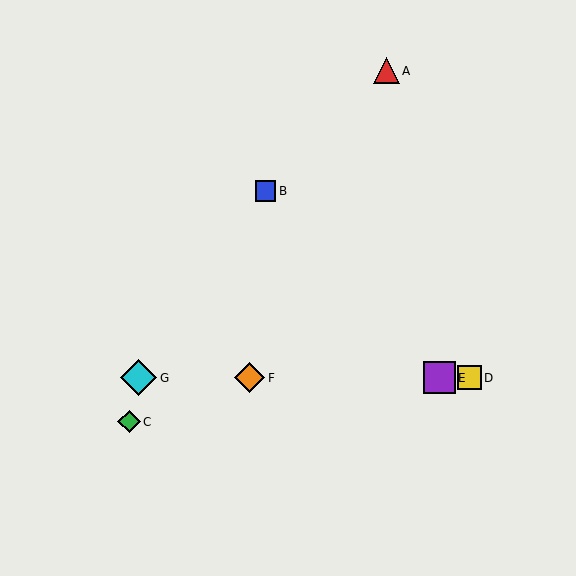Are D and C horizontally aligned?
No, D is at y≈378 and C is at y≈422.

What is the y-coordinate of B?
Object B is at y≈191.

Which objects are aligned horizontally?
Objects D, E, F, G are aligned horizontally.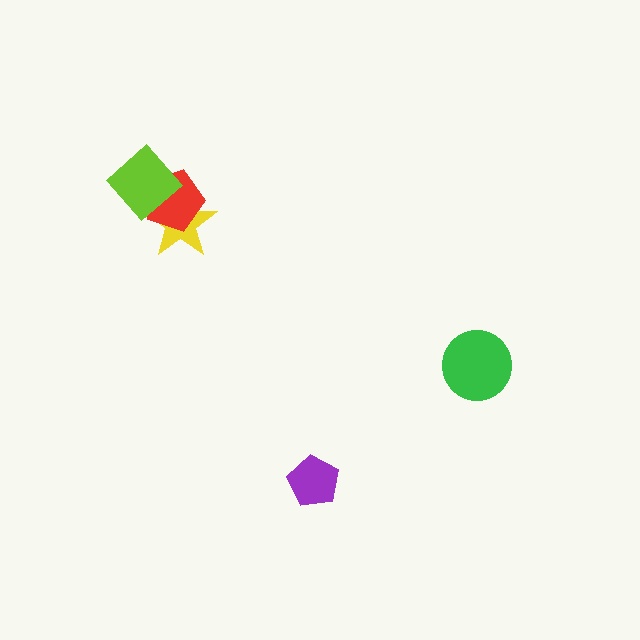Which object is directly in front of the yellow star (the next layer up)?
The red pentagon is directly in front of the yellow star.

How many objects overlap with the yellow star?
2 objects overlap with the yellow star.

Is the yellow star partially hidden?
Yes, it is partially covered by another shape.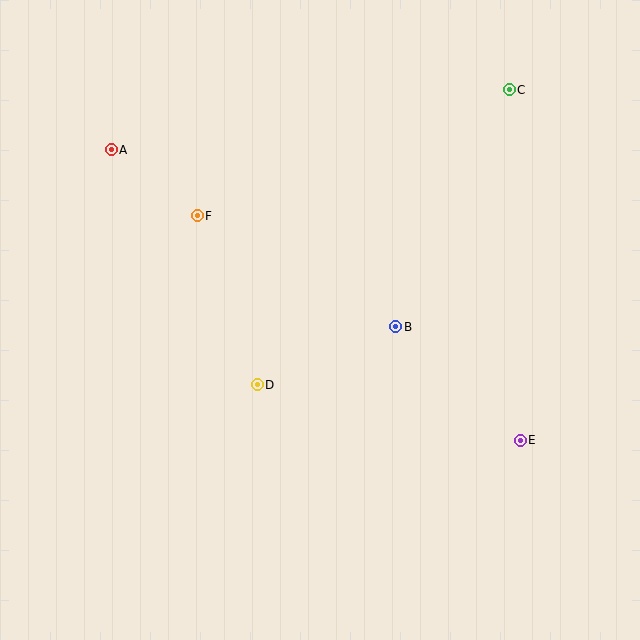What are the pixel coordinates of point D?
Point D is at (257, 385).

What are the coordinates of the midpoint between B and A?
The midpoint between B and A is at (254, 238).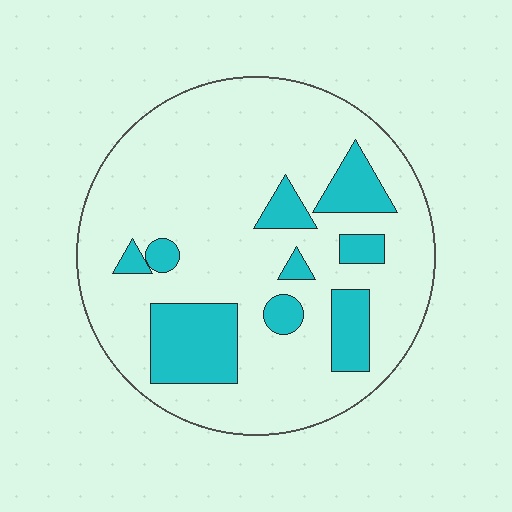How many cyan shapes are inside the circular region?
9.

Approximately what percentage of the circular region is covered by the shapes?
Approximately 20%.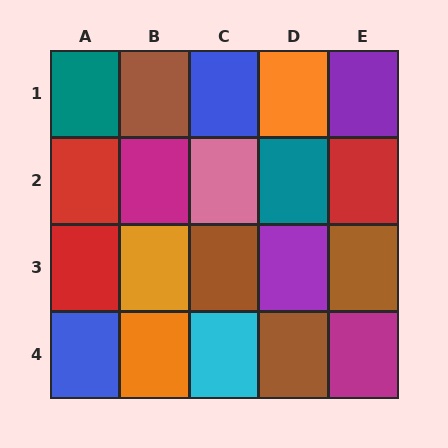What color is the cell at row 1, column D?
Orange.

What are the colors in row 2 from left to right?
Red, magenta, pink, teal, red.